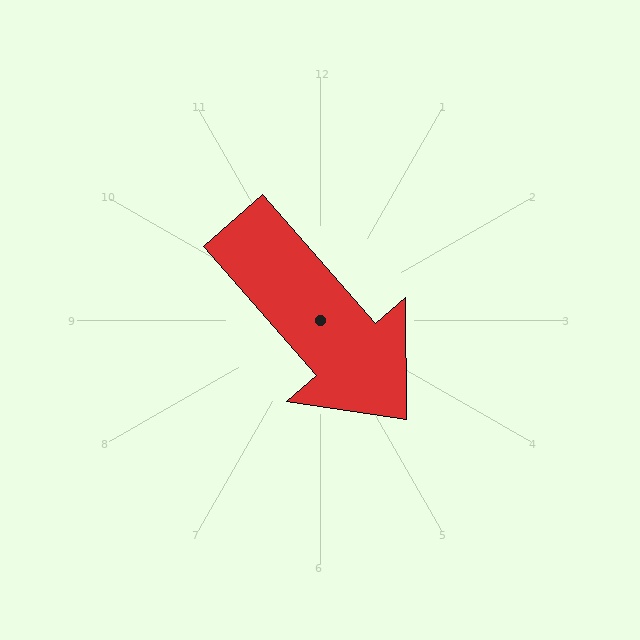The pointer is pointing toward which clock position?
Roughly 5 o'clock.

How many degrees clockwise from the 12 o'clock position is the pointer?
Approximately 139 degrees.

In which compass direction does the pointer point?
Southeast.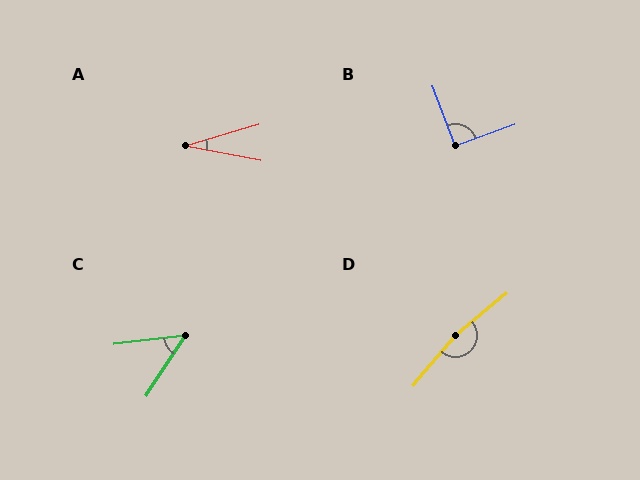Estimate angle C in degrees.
Approximately 51 degrees.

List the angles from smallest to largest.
A (28°), C (51°), B (91°), D (170°).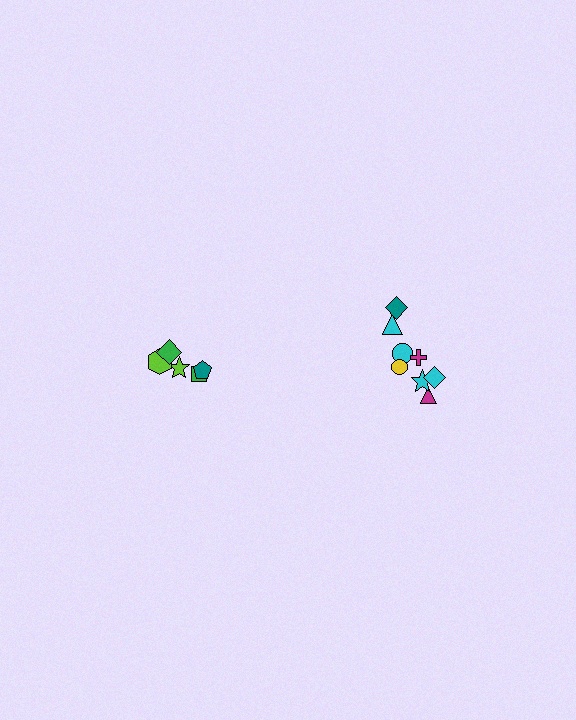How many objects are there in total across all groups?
There are 13 objects.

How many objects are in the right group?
There are 8 objects.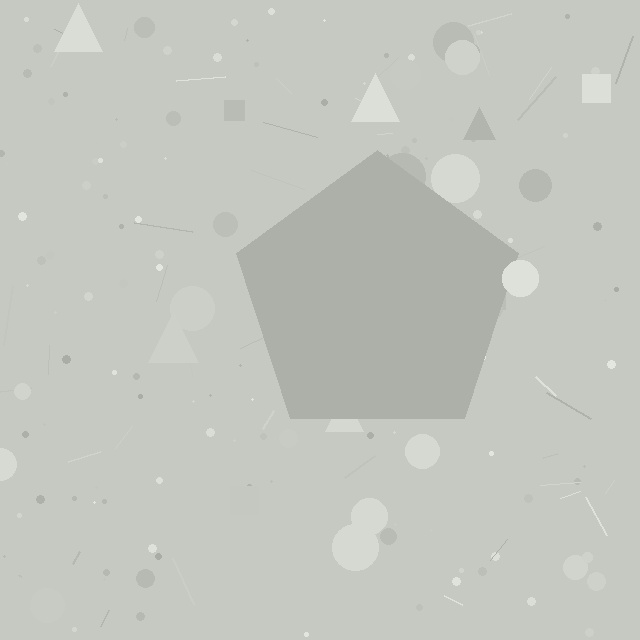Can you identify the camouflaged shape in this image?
The camouflaged shape is a pentagon.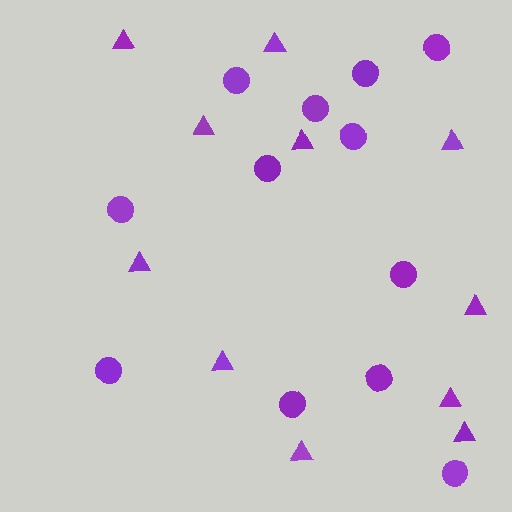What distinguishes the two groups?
There are 2 groups: one group of circles (12) and one group of triangles (11).